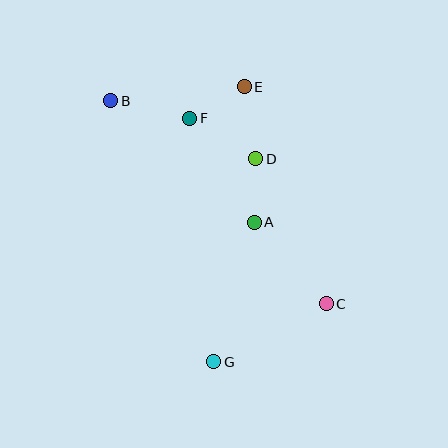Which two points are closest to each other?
Points E and F are closest to each other.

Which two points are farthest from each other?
Points B and C are farthest from each other.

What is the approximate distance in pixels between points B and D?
The distance between B and D is approximately 156 pixels.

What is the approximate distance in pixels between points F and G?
The distance between F and G is approximately 245 pixels.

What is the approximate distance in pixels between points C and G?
The distance between C and G is approximately 126 pixels.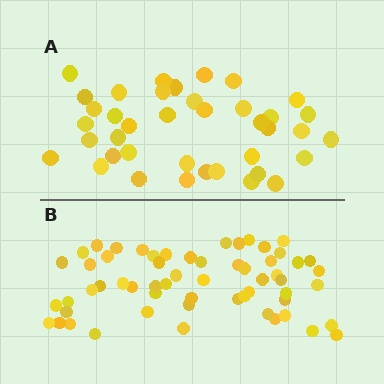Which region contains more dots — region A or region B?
Region B (the bottom region) has more dots.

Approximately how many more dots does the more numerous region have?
Region B has approximately 20 more dots than region A.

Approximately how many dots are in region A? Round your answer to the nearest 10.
About 40 dots. (The exact count is 39, which rounds to 40.)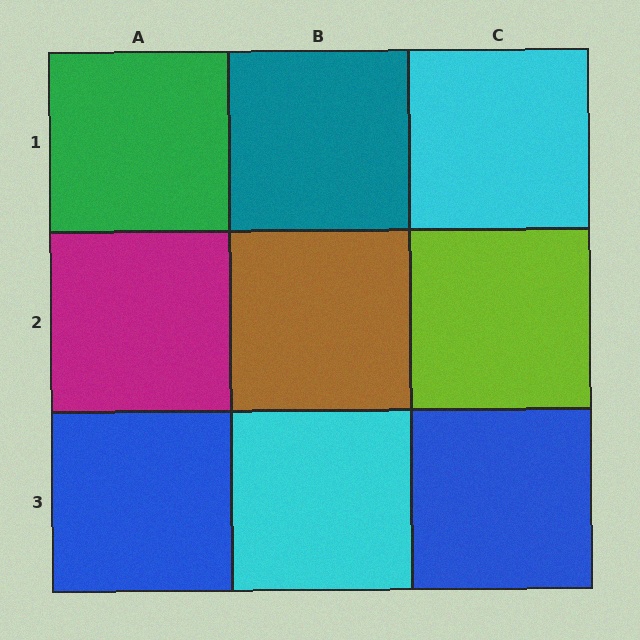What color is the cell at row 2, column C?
Lime.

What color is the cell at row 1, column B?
Teal.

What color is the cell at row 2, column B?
Brown.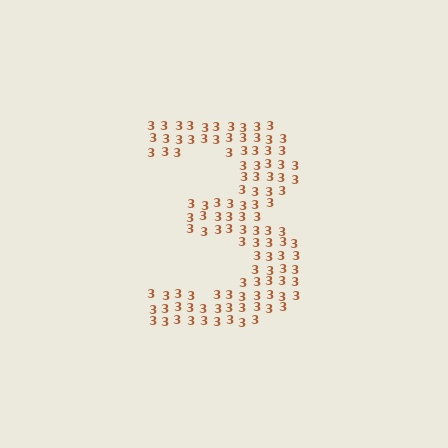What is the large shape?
The large shape is the digit 3.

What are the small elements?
The small elements are digit 3's.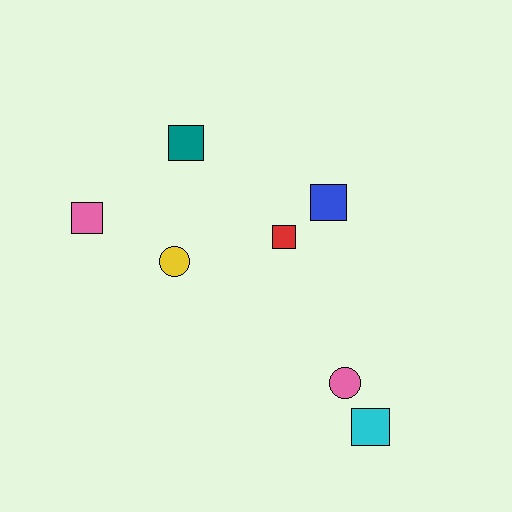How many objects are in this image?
There are 7 objects.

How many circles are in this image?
There are 2 circles.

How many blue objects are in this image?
There is 1 blue object.